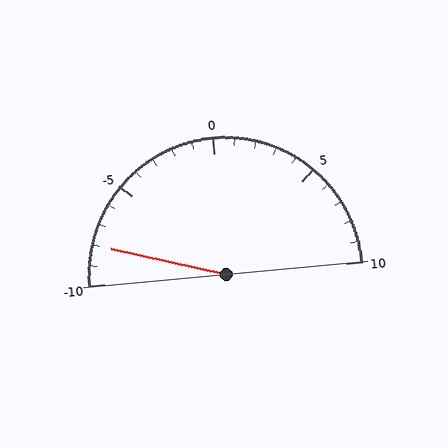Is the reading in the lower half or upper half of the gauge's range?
The reading is in the lower half of the range (-10 to 10).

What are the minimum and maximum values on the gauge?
The gauge ranges from -10 to 10.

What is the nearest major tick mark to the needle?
The nearest major tick mark is -10.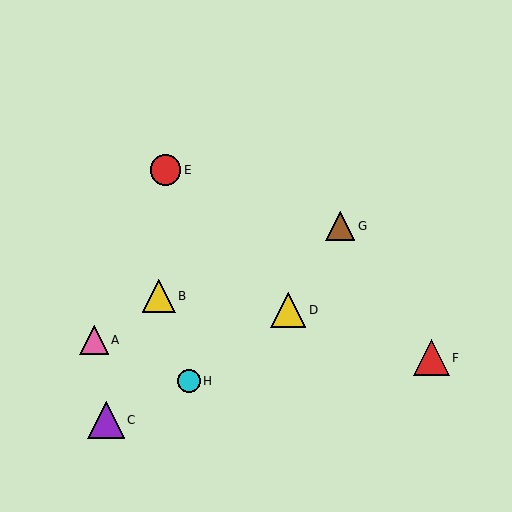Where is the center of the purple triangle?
The center of the purple triangle is at (106, 420).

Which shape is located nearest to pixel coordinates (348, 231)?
The brown triangle (labeled G) at (340, 226) is nearest to that location.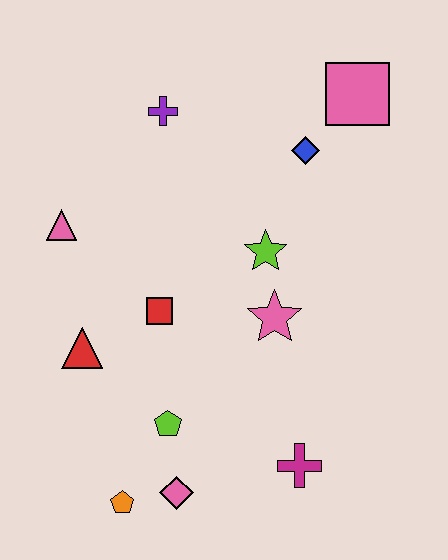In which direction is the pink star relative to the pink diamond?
The pink star is above the pink diamond.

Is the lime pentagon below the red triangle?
Yes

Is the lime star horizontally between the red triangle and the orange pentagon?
No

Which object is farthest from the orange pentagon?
The pink square is farthest from the orange pentagon.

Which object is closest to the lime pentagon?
The pink diamond is closest to the lime pentagon.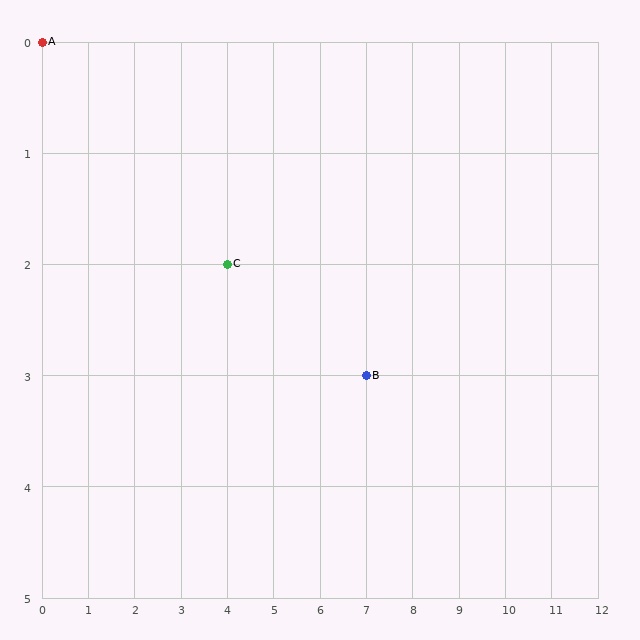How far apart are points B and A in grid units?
Points B and A are 7 columns and 3 rows apart (about 7.6 grid units diagonally).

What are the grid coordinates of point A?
Point A is at grid coordinates (0, 0).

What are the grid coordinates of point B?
Point B is at grid coordinates (7, 3).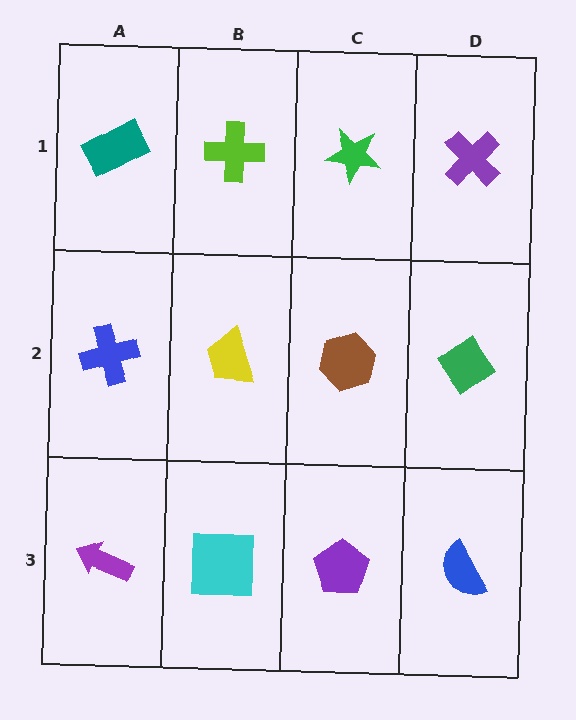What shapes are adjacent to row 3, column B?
A yellow trapezoid (row 2, column B), a purple arrow (row 3, column A), a purple pentagon (row 3, column C).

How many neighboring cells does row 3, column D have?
2.